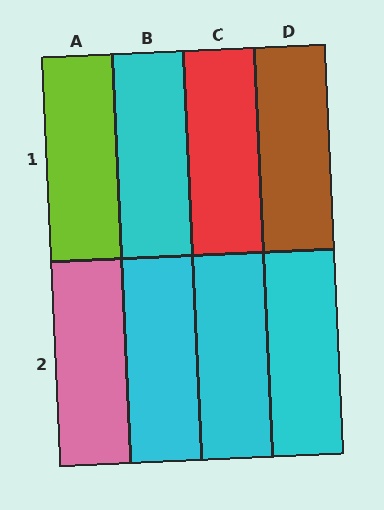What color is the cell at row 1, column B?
Cyan.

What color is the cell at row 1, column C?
Red.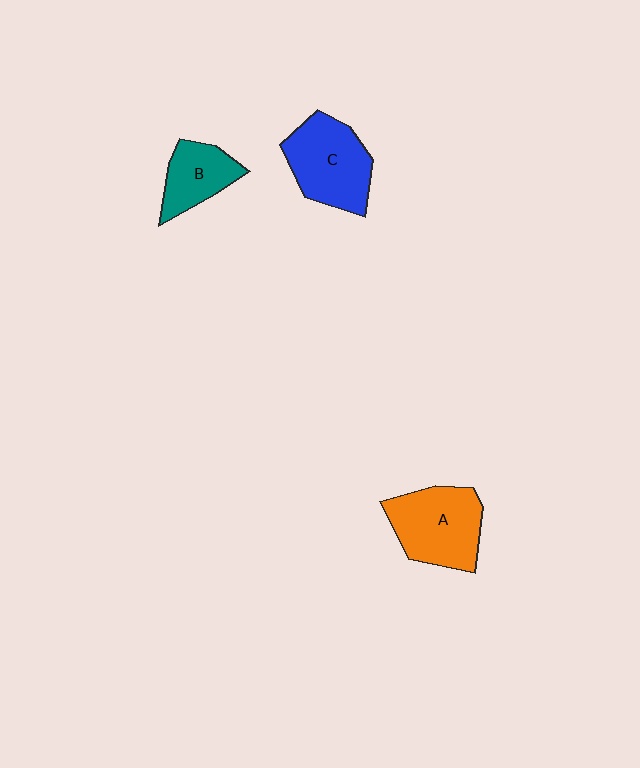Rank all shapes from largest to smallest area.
From largest to smallest: A (orange), C (blue), B (teal).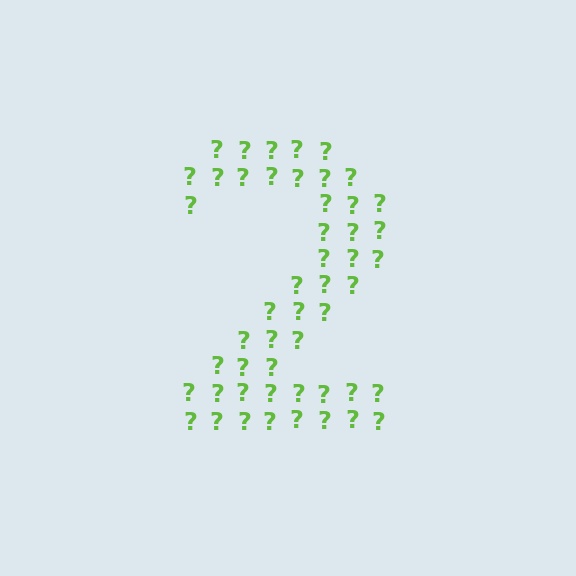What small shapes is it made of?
It is made of small question marks.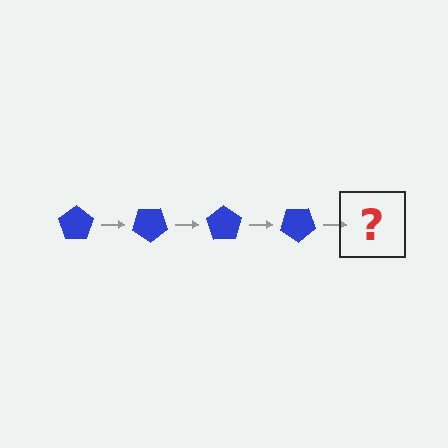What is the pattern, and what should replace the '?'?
The pattern is that the pentagon rotates 35 degrees each step. The '?' should be a blue pentagon rotated 140 degrees.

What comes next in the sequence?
The next element should be a blue pentagon rotated 140 degrees.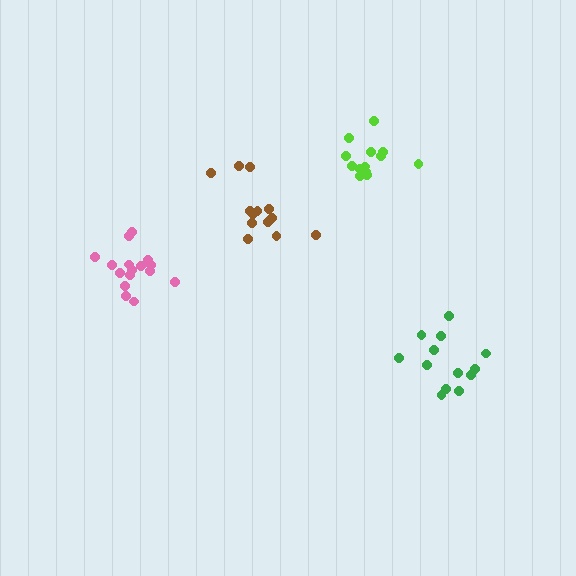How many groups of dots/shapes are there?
There are 4 groups.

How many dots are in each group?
Group 1: 16 dots, Group 2: 13 dots, Group 3: 13 dots, Group 4: 13 dots (55 total).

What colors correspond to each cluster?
The clusters are colored: pink, brown, green, lime.